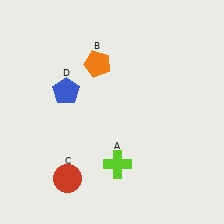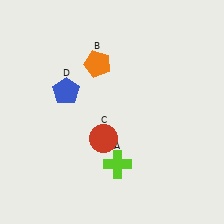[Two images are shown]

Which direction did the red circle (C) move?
The red circle (C) moved up.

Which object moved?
The red circle (C) moved up.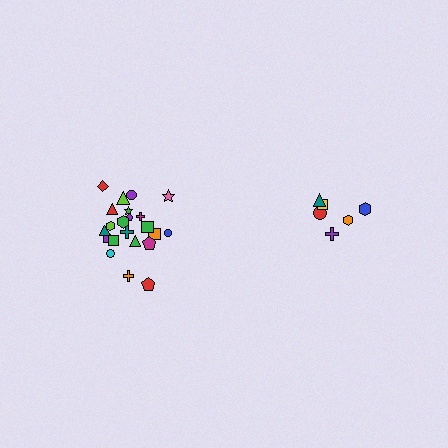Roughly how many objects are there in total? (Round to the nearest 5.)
Roughly 30 objects in total.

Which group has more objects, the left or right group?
The left group.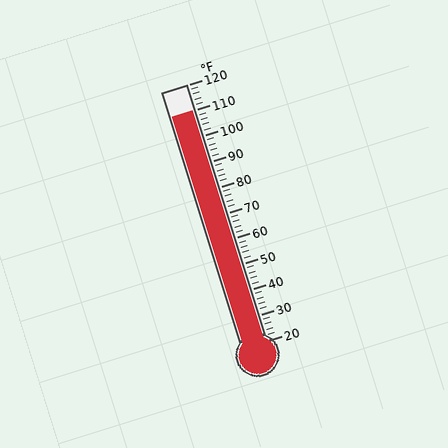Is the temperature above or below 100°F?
The temperature is above 100°F.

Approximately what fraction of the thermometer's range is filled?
The thermometer is filled to approximately 90% of its range.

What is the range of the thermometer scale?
The thermometer scale ranges from 20°F to 120°F.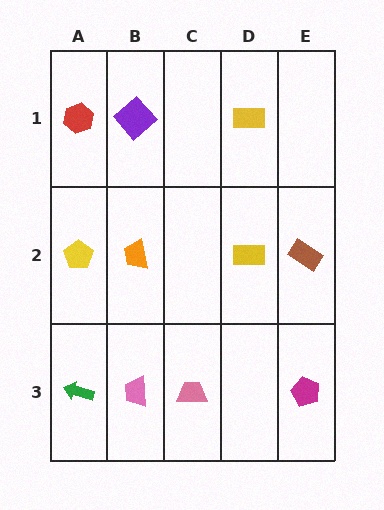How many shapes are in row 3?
4 shapes.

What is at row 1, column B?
A purple diamond.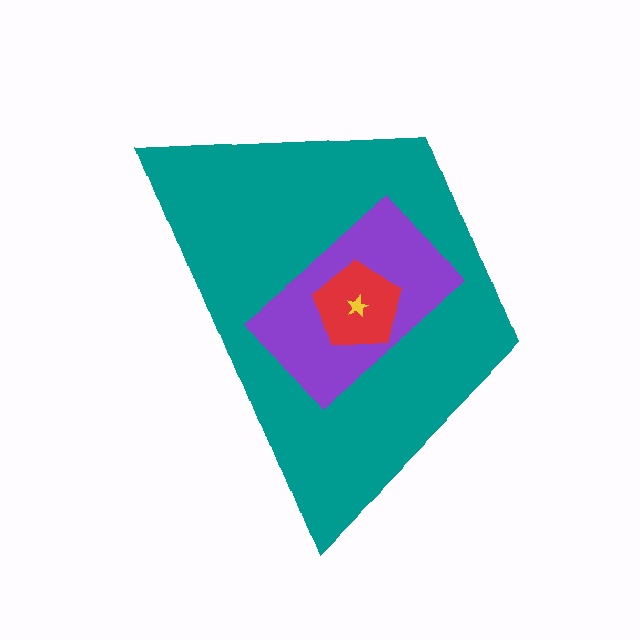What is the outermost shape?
The teal trapezoid.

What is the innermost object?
The yellow star.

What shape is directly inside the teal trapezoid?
The purple rectangle.